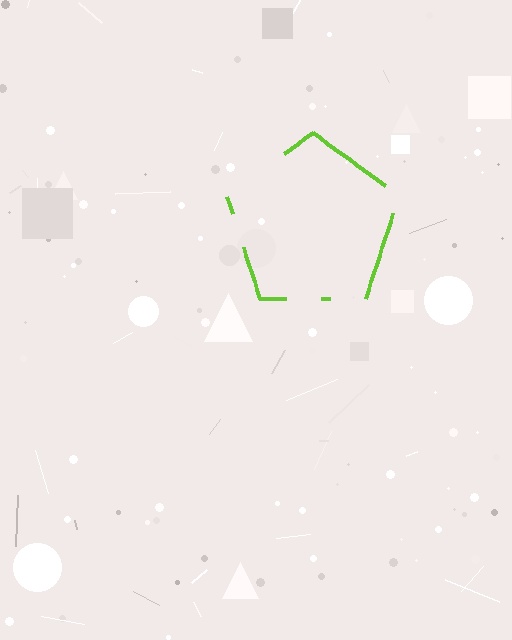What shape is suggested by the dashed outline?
The dashed outline suggests a pentagon.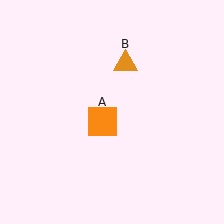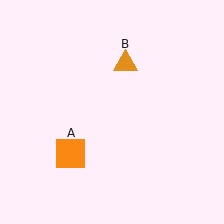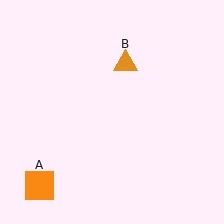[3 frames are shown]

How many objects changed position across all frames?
1 object changed position: orange square (object A).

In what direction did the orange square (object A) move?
The orange square (object A) moved down and to the left.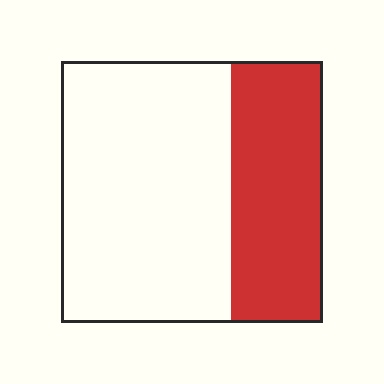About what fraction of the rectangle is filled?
About one third (1/3).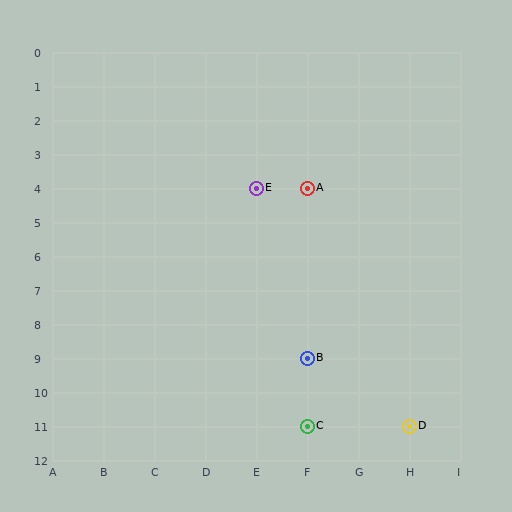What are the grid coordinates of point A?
Point A is at grid coordinates (F, 4).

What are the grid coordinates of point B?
Point B is at grid coordinates (F, 9).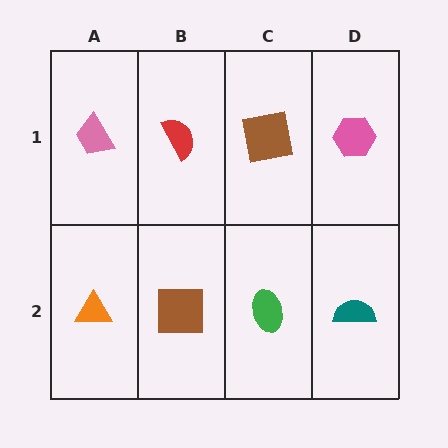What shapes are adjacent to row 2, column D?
A pink hexagon (row 1, column D), a green ellipse (row 2, column C).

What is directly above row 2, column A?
A pink trapezoid.